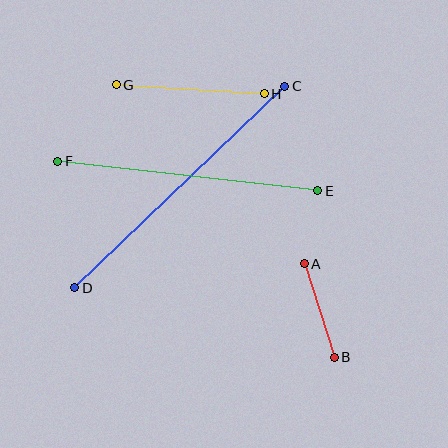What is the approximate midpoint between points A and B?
The midpoint is at approximately (319, 311) pixels.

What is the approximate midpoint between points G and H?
The midpoint is at approximately (190, 89) pixels.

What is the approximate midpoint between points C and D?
The midpoint is at approximately (180, 187) pixels.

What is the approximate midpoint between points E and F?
The midpoint is at approximately (188, 176) pixels.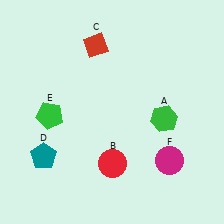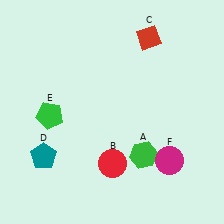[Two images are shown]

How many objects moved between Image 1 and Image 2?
2 objects moved between the two images.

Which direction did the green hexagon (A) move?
The green hexagon (A) moved down.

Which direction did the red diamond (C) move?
The red diamond (C) moved right.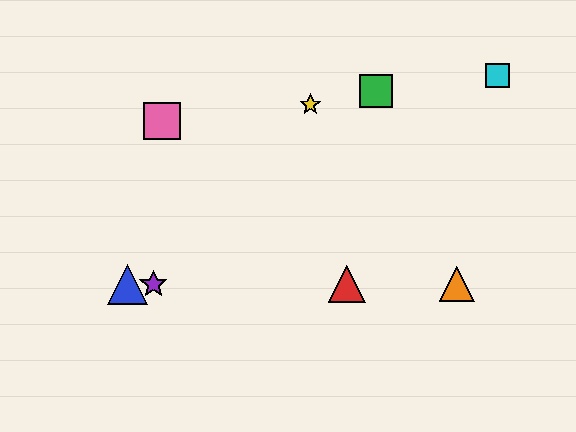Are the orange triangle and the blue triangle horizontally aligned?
Yes, both are at y≈284.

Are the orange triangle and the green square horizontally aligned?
No, the orange triangle is at y≈284 and the green square is at y≈91.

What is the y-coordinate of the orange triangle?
The orange triangle is at y≈284.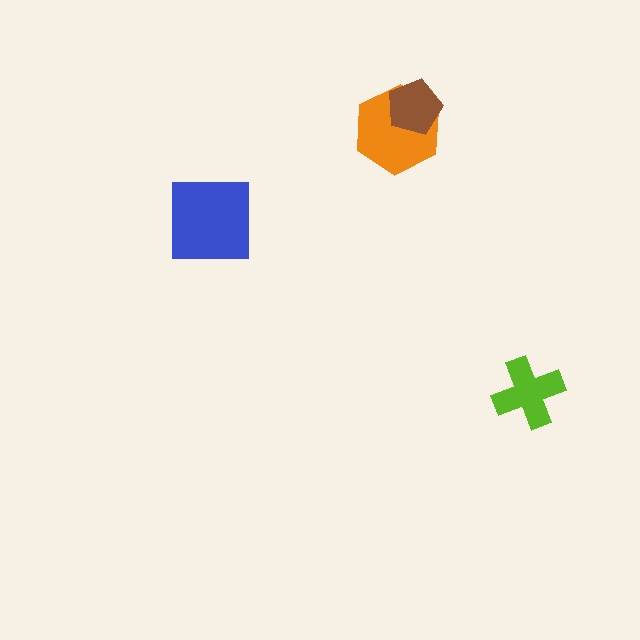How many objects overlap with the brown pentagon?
1 object overlaps with the brown pentagon.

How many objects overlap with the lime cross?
0 objects overlap with the lime cross.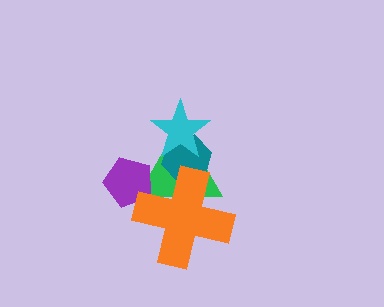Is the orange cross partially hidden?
No, no other shape covers it.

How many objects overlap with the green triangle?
4 objects overlap with the green triangle.